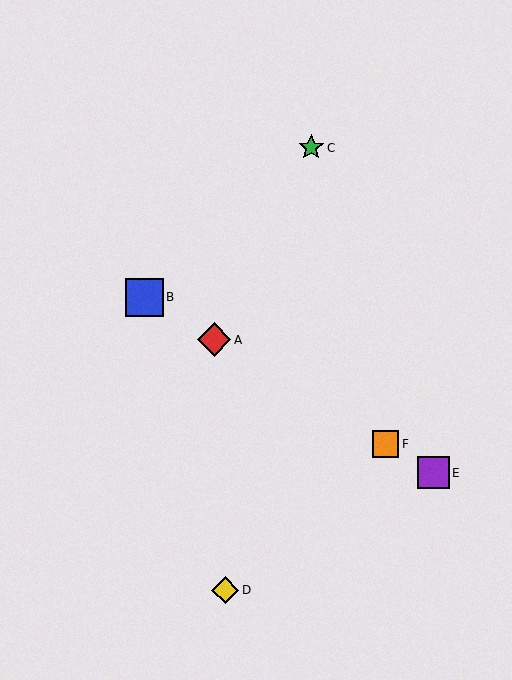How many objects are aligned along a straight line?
4 objects (A, B, E, F) are aligned along a straight line.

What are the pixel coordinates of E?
Object E is at (433, 473).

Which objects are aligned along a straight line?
Objects A, B, E, F are aligned along a straight line.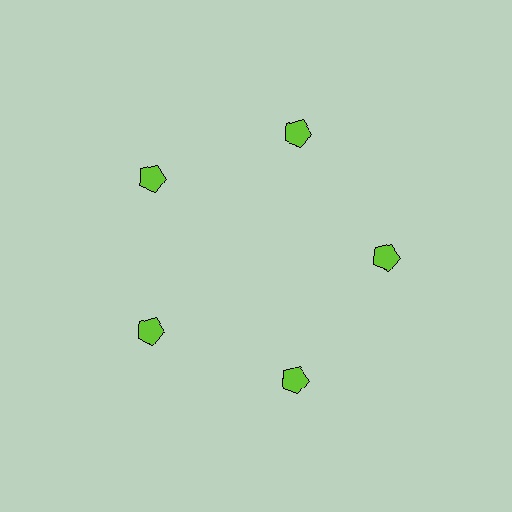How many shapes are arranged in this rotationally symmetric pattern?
There are 5 shapes, arranged in 5 groups of 1.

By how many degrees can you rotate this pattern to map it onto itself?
The pattern maps onto itself every 72 degrees of rotation.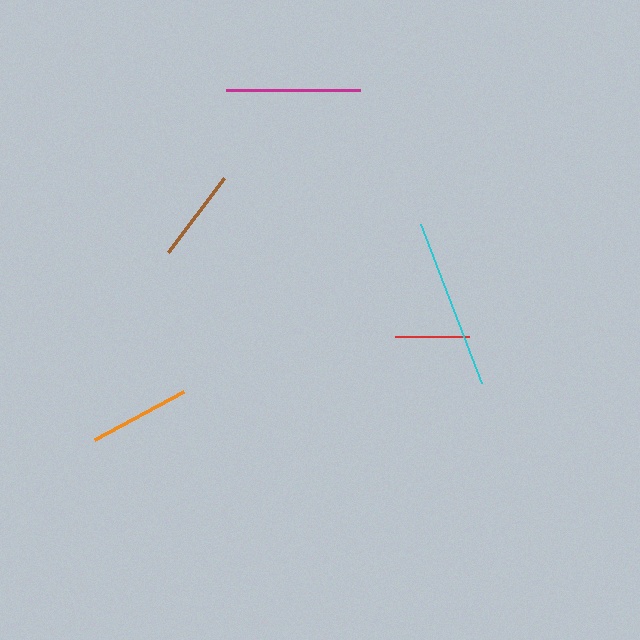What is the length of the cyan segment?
The cyan segment is approximately 170 pixels long.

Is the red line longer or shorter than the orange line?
The orange line is longer than the red line.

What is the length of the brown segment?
The brown segment is approximately 93 pixels long.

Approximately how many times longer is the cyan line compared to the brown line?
The cyan line is approximately 1.8 times the length of the brown line.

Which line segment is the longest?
The cyan line is the longest at approximately 170 pixels.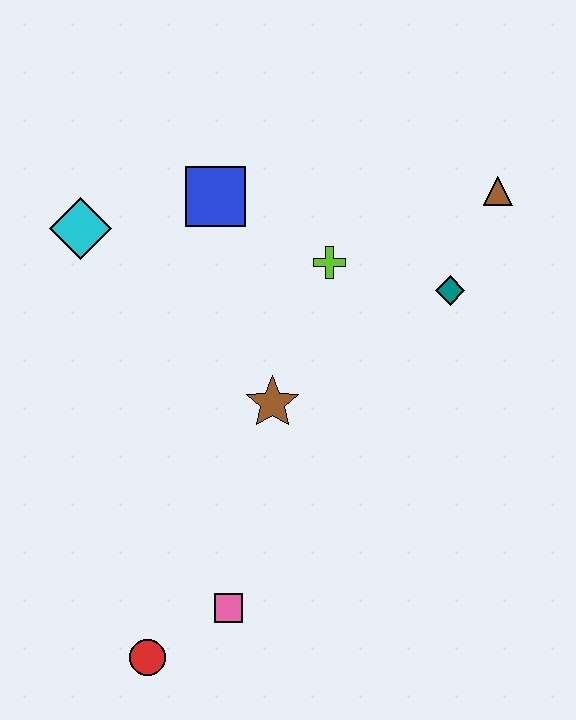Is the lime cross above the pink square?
Yes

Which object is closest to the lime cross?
The teal diamond is closest to the lime cross.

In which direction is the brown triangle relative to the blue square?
The brown triangle is to the right of the blue square.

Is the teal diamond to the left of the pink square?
No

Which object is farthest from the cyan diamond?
The red circle is farthest from the cyan diamond.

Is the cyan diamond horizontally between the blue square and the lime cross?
No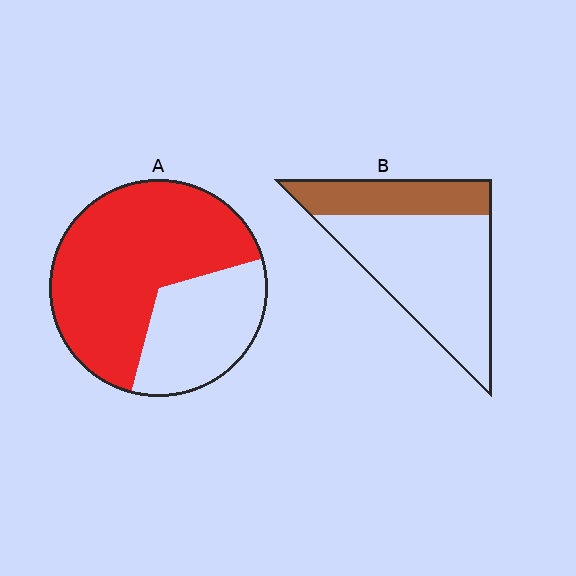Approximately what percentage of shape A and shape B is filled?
A is approximately 65% and B is approximately 30%.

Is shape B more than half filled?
No.